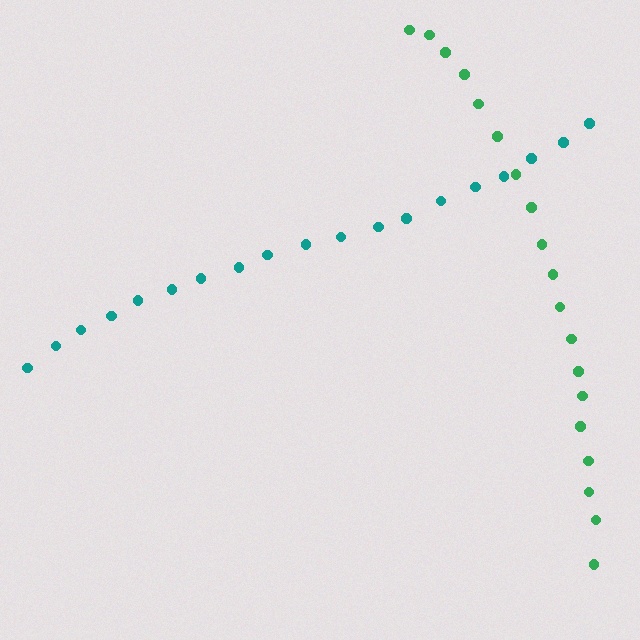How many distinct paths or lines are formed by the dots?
There are 2 distinct paths.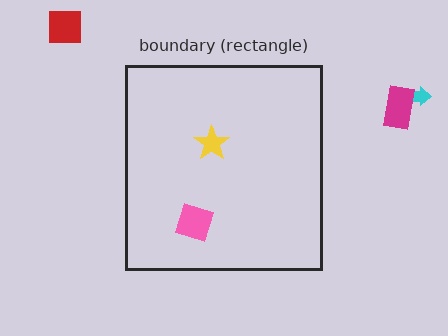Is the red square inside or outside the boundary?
Outside.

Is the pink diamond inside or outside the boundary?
Inside.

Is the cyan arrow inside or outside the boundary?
Outside.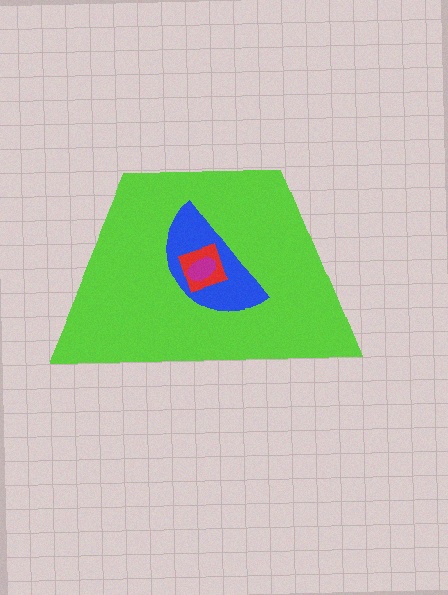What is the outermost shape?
The lime trapezoid.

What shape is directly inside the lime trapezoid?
The blue semicircle.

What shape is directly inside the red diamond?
The magenta ellipse.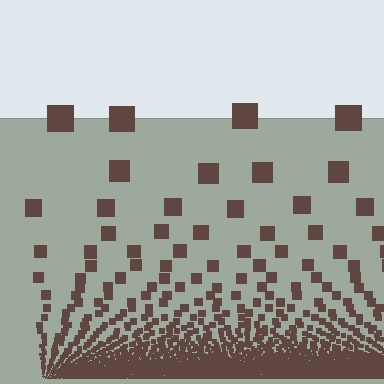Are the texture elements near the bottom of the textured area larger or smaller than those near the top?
Smaller. The gradient is inverted — elements near the bottom are smaller and denser.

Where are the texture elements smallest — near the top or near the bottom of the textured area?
Near the bottom.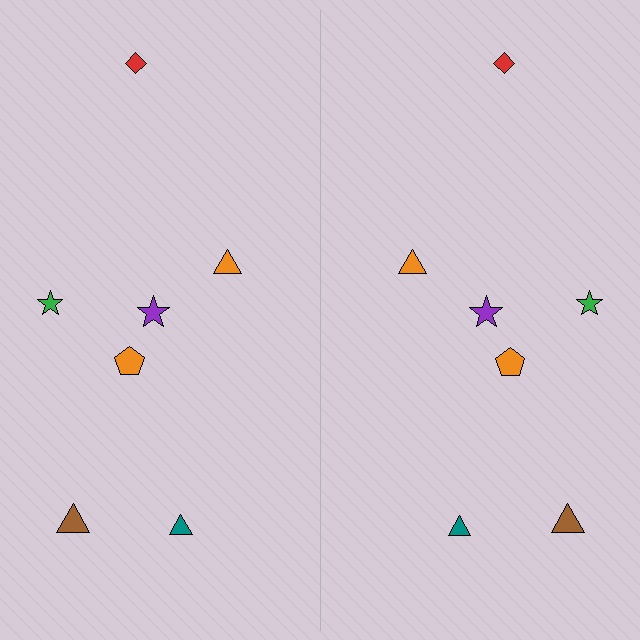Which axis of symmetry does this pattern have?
The pattern has a vertical axis of symmetry running through the center of the image.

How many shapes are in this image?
There are 14 shapes in this image.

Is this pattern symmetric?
Yes, this pattern has bilateral (reflection) symmetry.